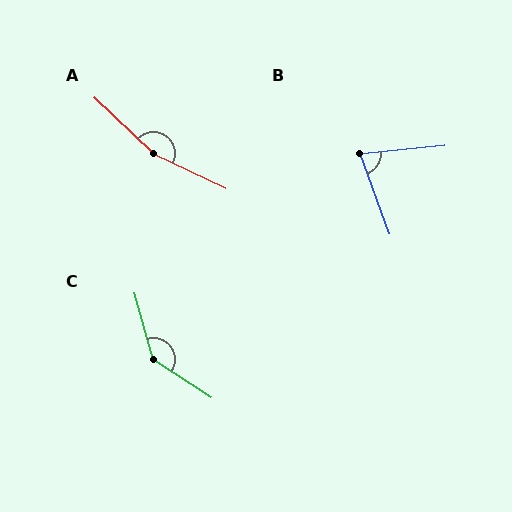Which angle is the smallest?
B, at approximately 75 degrees.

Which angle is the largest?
A, at approximately 162 degrees.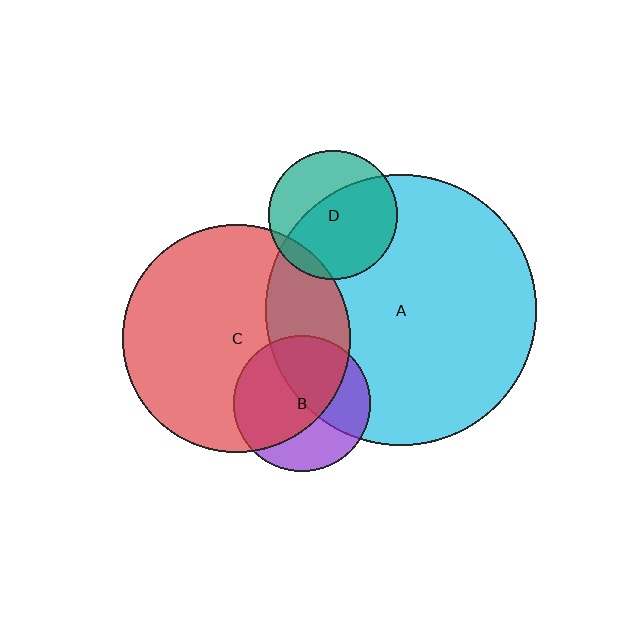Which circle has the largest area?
Circle A (cyan).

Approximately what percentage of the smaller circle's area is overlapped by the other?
Approximately 65%.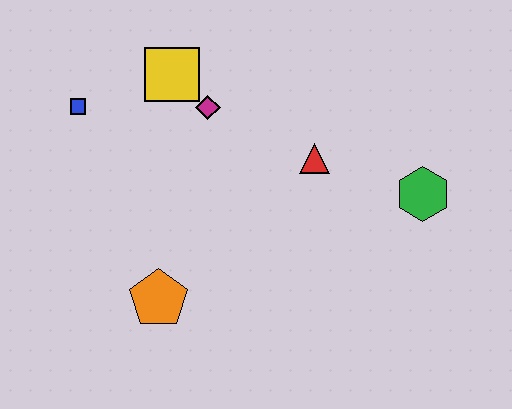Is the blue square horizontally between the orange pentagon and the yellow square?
No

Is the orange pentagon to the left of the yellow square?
Yes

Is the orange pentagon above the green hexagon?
No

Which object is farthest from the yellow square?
The green hexagon is farthest from the yellow square.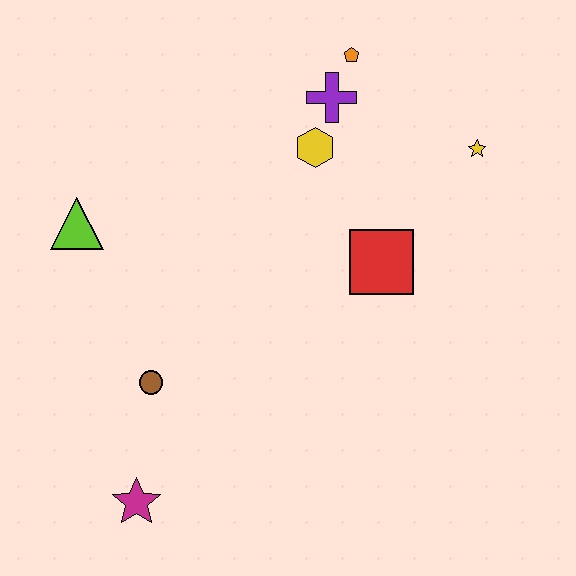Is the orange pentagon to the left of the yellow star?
Yes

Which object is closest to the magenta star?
The brown circle is closest to the magenta star.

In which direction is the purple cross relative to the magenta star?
The purple cross is above the magenta star.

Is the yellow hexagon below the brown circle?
No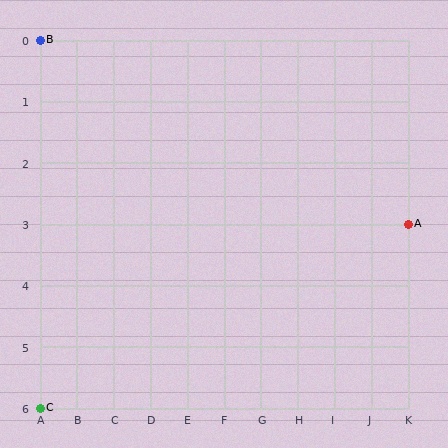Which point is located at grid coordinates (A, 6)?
Point C is at (A, 6).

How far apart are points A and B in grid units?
Points A and B are 10 columns and 3 rows apart (about 10.4 grid units diagonally).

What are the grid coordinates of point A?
Point A is at grid coordinates (K, 3).